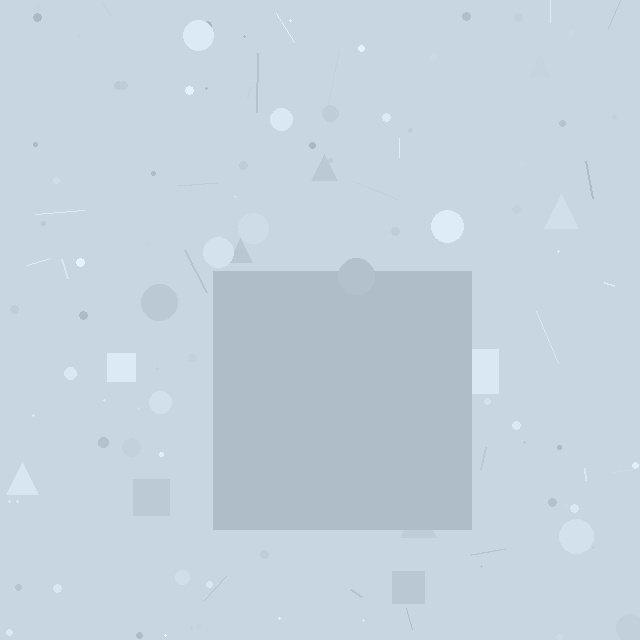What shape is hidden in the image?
A square is hidden in the image.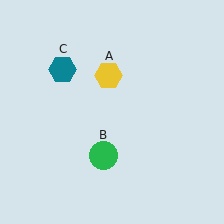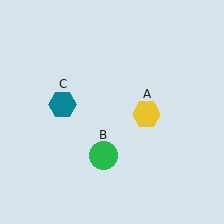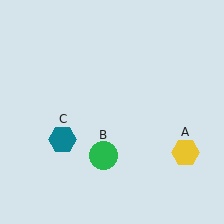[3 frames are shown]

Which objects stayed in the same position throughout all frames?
Green circle (object B) remained stationary.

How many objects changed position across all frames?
2 objects changed position: yellow hexagon (object A), teal hexagon (object C).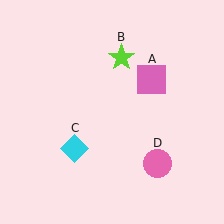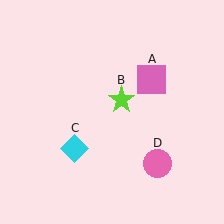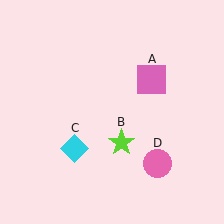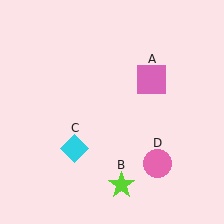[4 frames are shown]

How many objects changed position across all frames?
1 object changed position: lime star (object B).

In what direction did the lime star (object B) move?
The lime star (object B) moved down.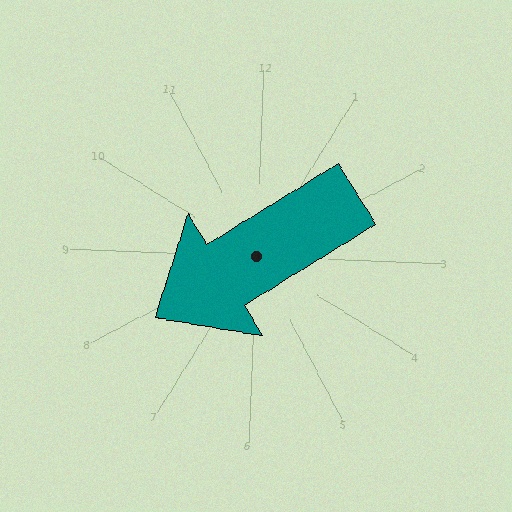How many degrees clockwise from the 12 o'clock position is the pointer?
Approximately 236 degrees.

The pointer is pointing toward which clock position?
Roughly 8 o'clock.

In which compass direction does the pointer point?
Southwest.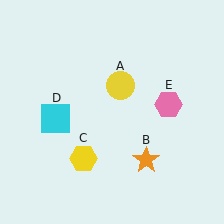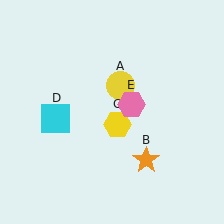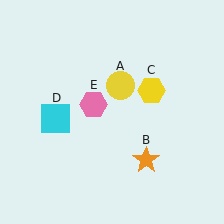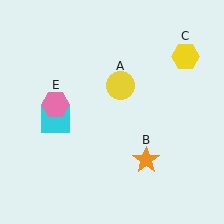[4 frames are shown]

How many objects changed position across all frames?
2 objects changed position: yellow hexagon (object C), pink hexagon (object E).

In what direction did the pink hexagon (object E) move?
The pink hexagon (object E) moved left.